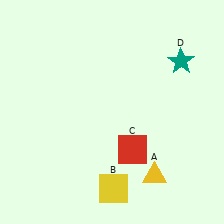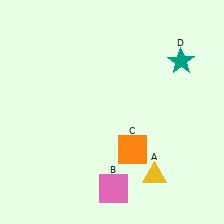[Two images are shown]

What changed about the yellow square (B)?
In Image 1, B is yellow. In Image 2, it changed to pink.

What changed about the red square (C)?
In Image 1, C is red. In Image 2, it changed to orange.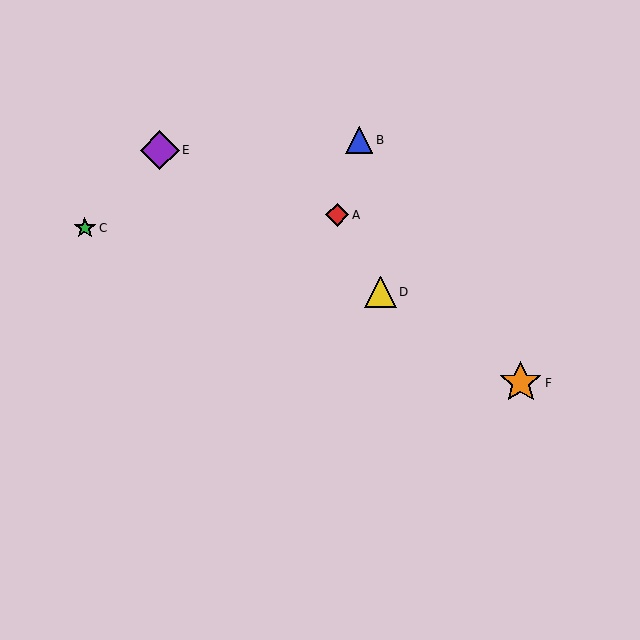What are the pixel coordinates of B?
Object B is at (359, 140).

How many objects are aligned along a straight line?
3 objects (D, E, F) are aligned along a straight line.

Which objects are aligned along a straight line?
Objects D, E, F are aligned along a straight line.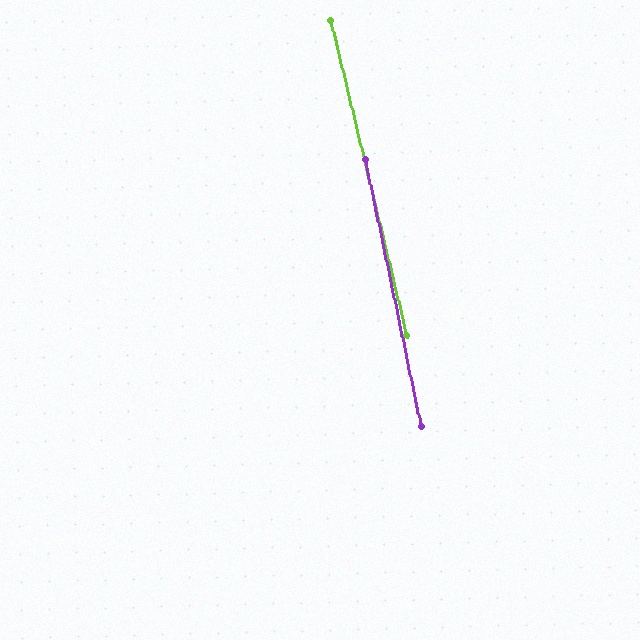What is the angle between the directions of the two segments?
Approximately 2 degrees.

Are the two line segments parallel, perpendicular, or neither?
Parallel — their directions differ by only 1.8°.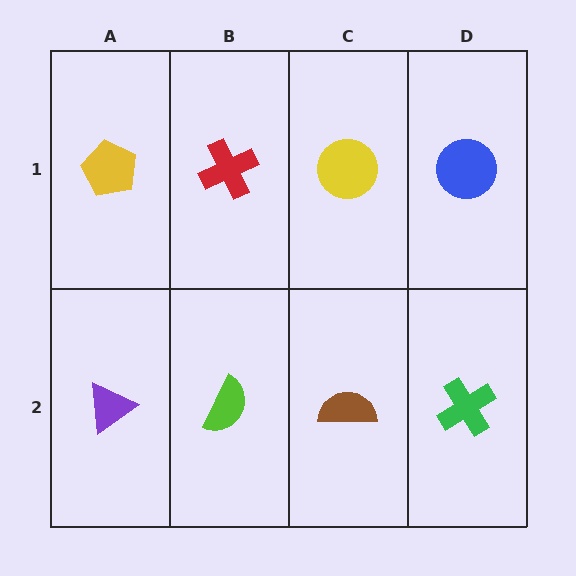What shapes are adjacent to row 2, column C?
A yellow circle (row 1, column C), a lime semicircle (row 2, column B), a green cross (row 2, column D).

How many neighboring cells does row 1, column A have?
2.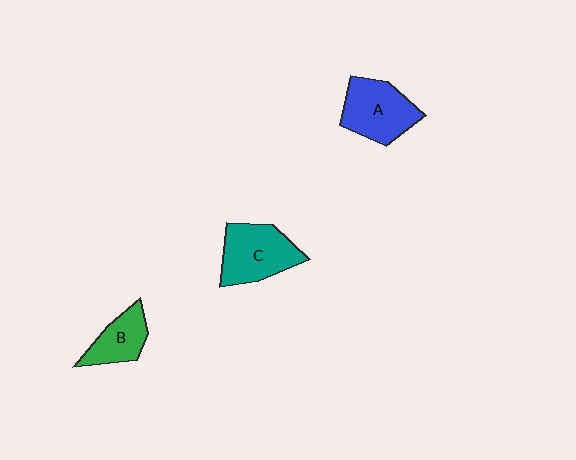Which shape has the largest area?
Shape C (teal).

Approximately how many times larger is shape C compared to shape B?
Approximately 1.5 times.